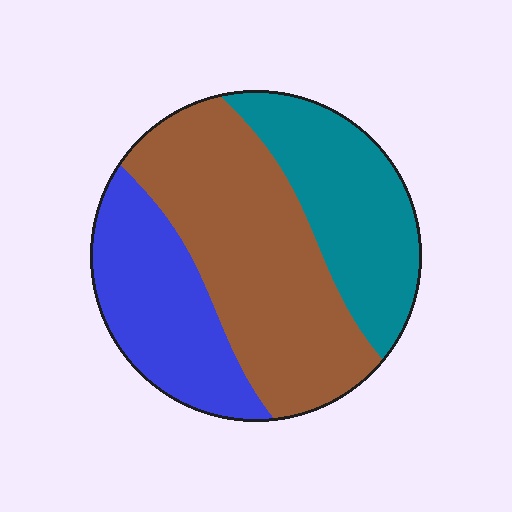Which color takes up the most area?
Brown, at roughly 45%.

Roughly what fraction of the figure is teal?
Teal covers 28% of the figure.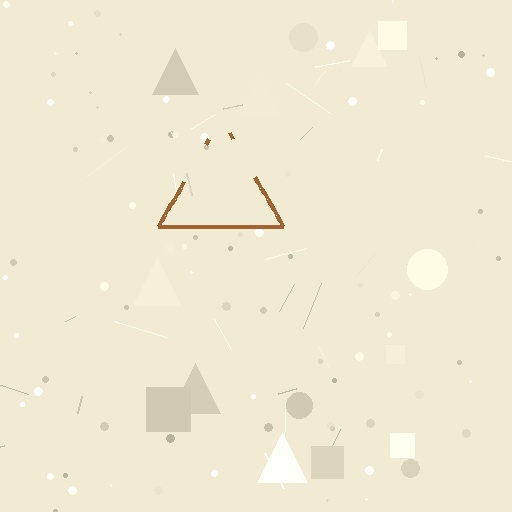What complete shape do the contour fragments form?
The contour fragments form a triangle.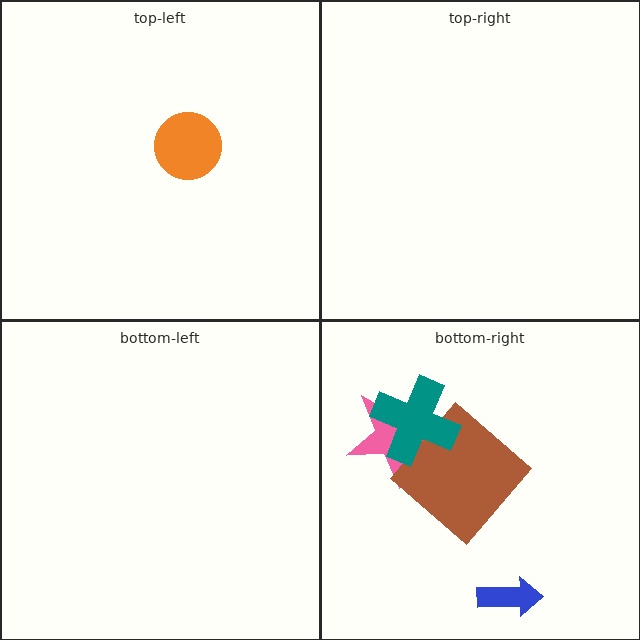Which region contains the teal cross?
The bottom-right region.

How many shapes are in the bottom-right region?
4.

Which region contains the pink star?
The bottom-right region.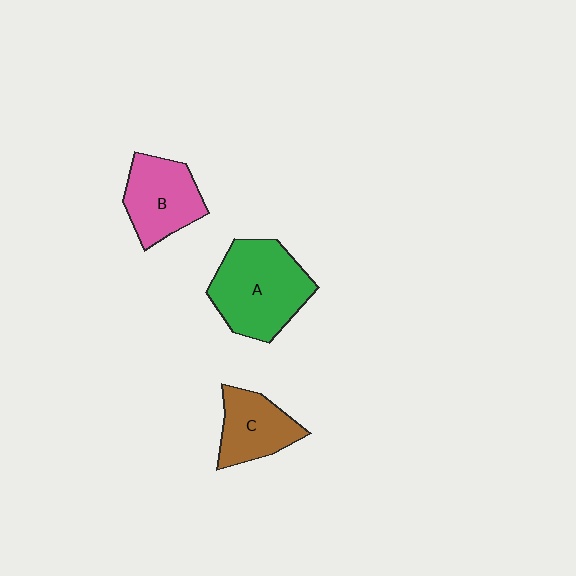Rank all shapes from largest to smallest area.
From largest to smallest: A (green), B (pink), C (brown).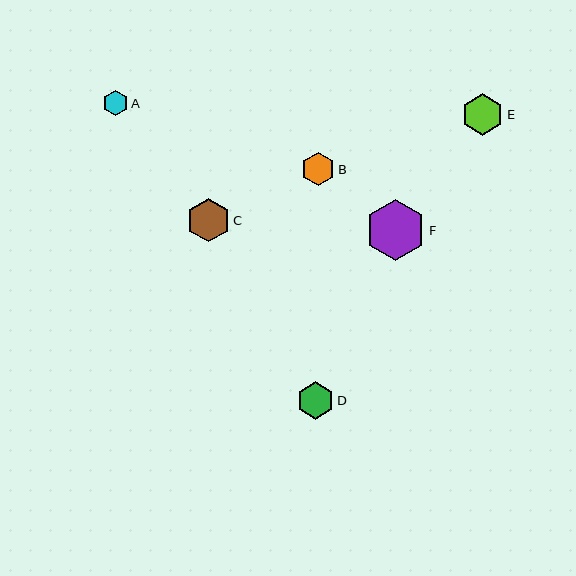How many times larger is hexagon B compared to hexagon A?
Hexagon B is approximately 1.3 times the size of hexagon A.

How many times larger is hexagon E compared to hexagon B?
Hexagon E is approximately 1.3 times the size of hexagon B.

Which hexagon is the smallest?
Hexagon A is the smallest with a size of approximately 26 pixels.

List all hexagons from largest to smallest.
From largest to smallest: F, C, E, D, B, A.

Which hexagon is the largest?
Hexagon F is the largest with a size of approximately 60 pixels.